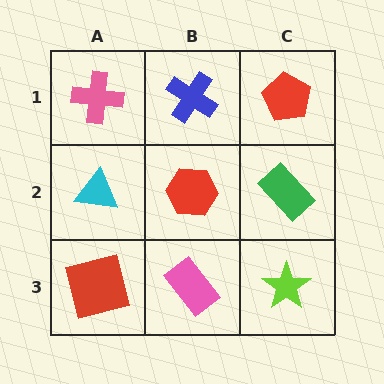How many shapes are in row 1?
3 shapes.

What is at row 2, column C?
A green rectangle.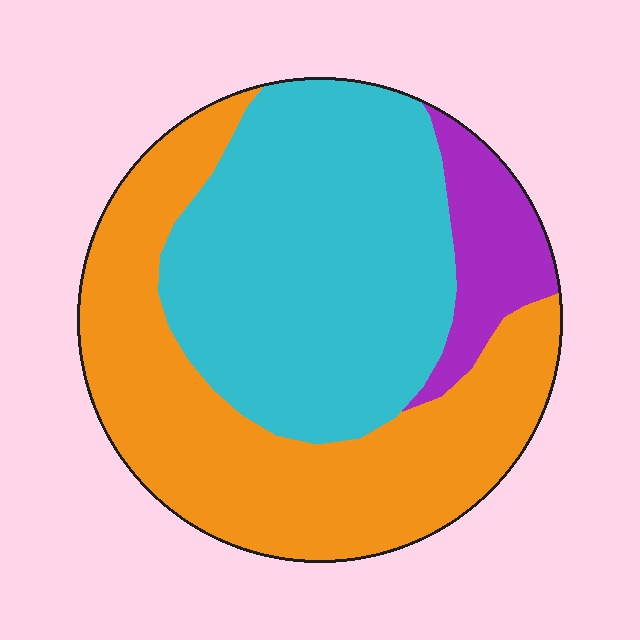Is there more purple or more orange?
Orange.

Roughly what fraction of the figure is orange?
Orange covers around 45% of the figure.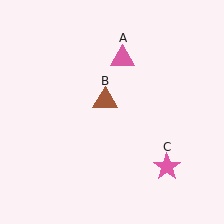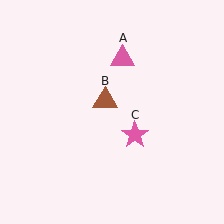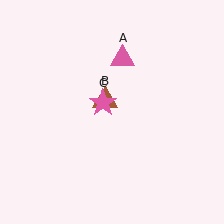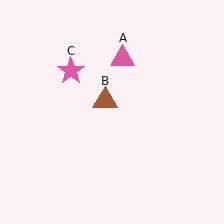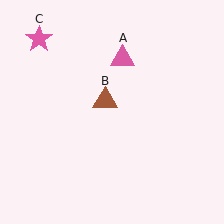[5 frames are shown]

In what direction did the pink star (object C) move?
The pink star (object C) moved up and to the left.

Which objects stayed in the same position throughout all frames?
Pink triangle (object A) and brown triangle (object B) remained stationary.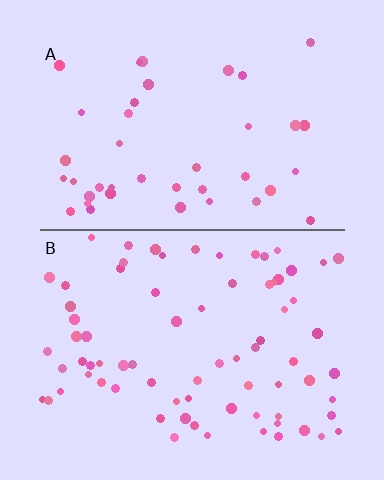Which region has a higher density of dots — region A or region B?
B (the bottom).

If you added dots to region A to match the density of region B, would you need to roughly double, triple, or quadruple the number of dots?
Approximately double.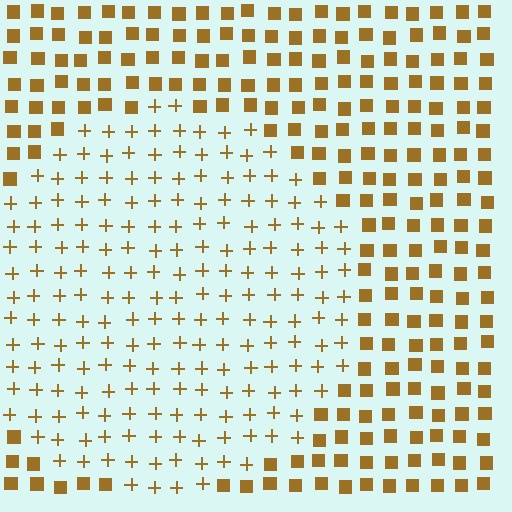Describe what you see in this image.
The image is filled with small brown elements arranged in a uniform grid. A circle-shaped region contains plus signs, while the surrounding area contains squares. The boundary is defined purely by the change in element shape.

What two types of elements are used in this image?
The image uses plus signs inside the circle region and squares outside it.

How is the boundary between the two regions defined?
The boundary is defined by a change in element shape: plus signs inside vs. squares outside. All elements share the same color and spacing.